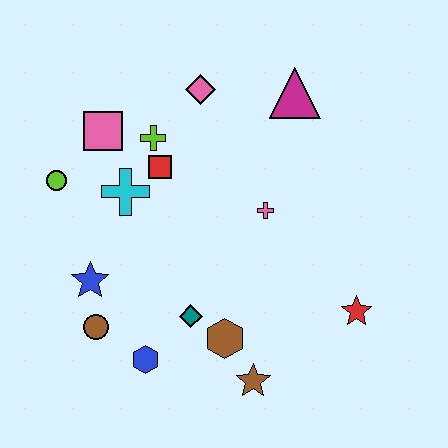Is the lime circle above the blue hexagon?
Yes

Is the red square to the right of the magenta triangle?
No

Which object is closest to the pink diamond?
The lime cross is closest to the pink diamond.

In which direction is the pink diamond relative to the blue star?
The pink diamond is above the blue star.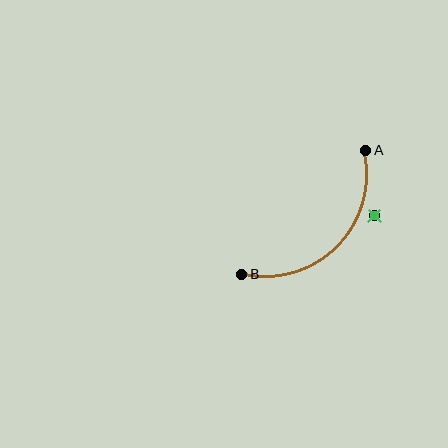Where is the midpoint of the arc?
The arc midpoint is the point on the curve farthest from the straight line joining A and B. It sits below and to the right of that line.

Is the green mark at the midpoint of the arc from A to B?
No — the green mark does not lie on the arc at all. It sits slightly outside the curve.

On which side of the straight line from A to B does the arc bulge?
The arc bulges below and to the right of the straight line connecting A and B.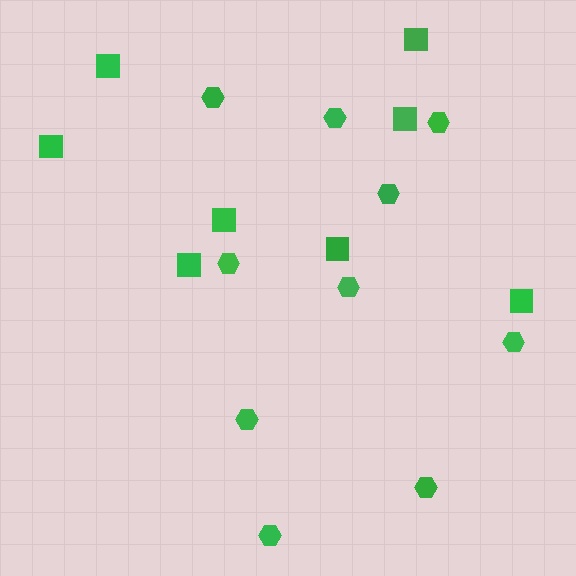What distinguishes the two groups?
There are 2 groups: one group of squares (8) and one group of hexagons (10).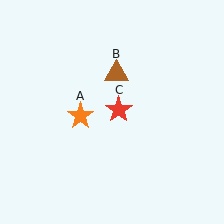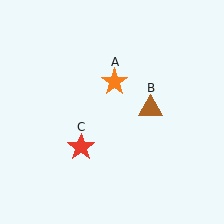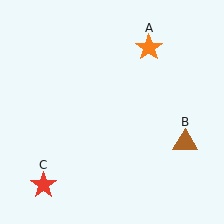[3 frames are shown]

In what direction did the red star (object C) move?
The red star (object C) moved down and to the left.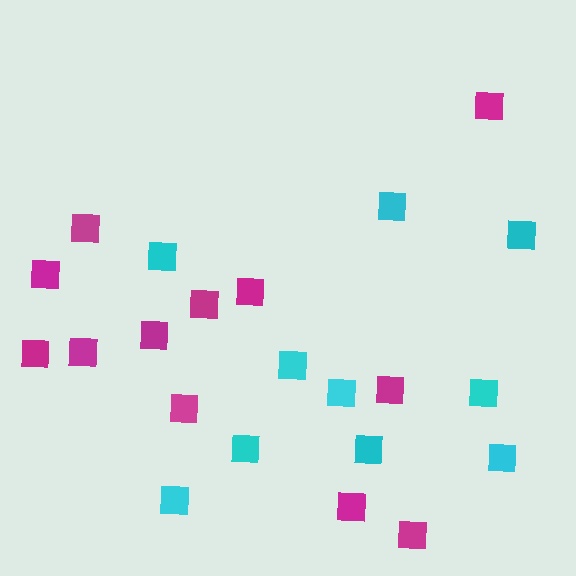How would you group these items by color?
There are 2 groups: one group of cyan squares (10) and one group of magenta squares (12).